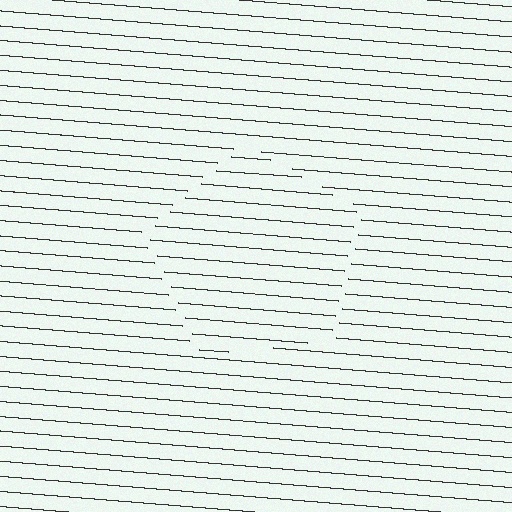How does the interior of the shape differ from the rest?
The interior of the shape contains the same grating, shifted by half a period — the contour is defined by the phase discontinuity where line-ends from the inner and outer gratings abut.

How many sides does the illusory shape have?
5 sides — the line-ends trace a pentagon.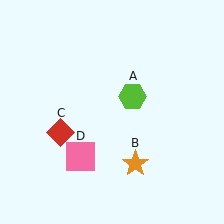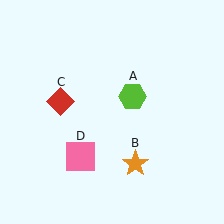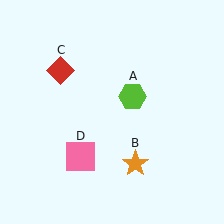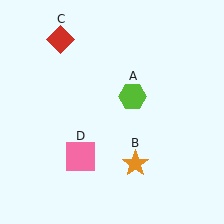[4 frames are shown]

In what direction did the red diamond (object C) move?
The red diamond (object C) moved up.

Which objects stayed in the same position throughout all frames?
Lime hexagon (object A) and orange star (object B) and pink square (object D) remained stationary.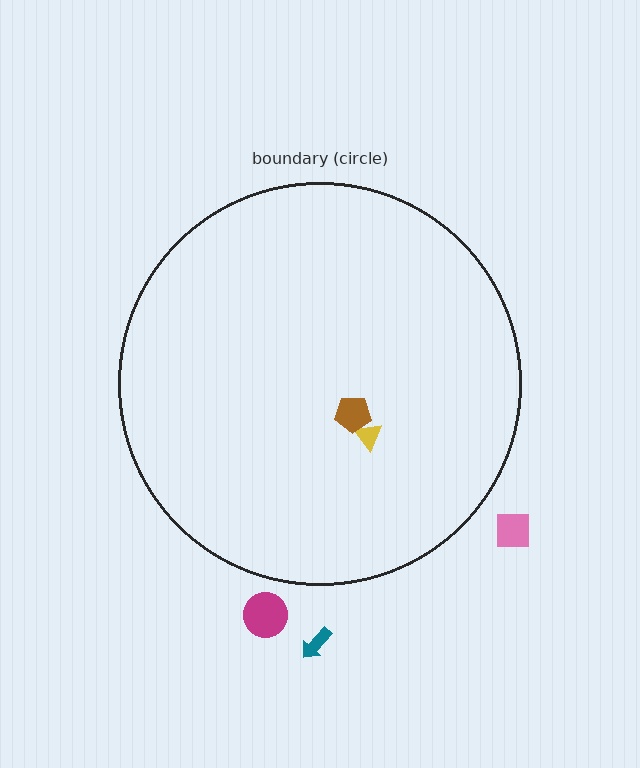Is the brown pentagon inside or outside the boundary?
Inside.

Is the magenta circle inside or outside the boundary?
Outside.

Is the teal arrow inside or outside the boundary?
Outside.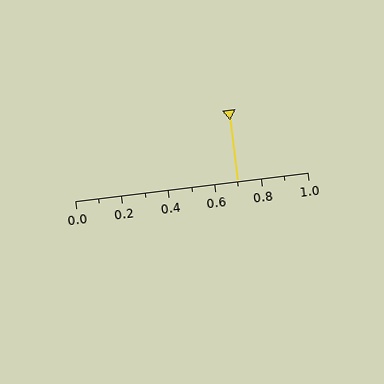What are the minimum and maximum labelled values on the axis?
The axis runs from 0.0 to 1.0.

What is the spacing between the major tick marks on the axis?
The major ticks are spaced 0.2 apart.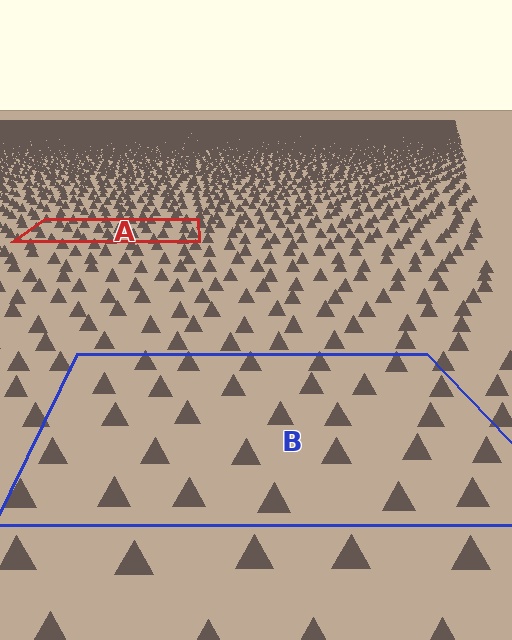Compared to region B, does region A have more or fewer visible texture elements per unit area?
Region A has more texture elements per unit area — they are packed more densely because it is farther away.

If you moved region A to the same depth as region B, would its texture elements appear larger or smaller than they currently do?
They would appear larger. At a closer depth, the same texture elements are projected at a bigger on-screen size.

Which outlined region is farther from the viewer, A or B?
Region A is farther from the viewer — the texture elements inside it appear smaller and more densely packed.